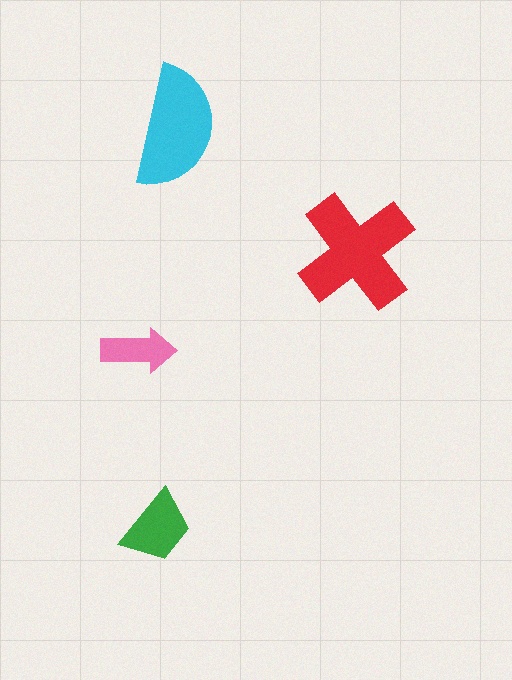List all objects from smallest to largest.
The pink arrow, the green trapezoid, the cyan semicircle, the red cross.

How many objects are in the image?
There are 4 objects in the image.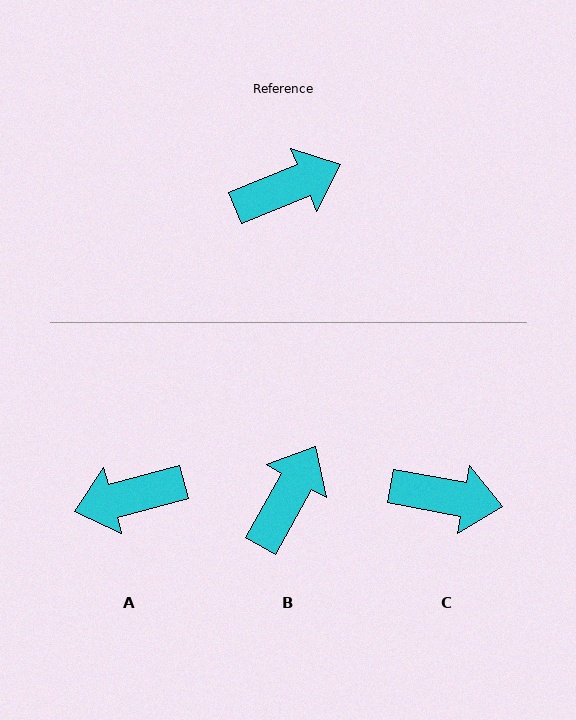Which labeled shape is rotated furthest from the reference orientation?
A, about 173 degrees away.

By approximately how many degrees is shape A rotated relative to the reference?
Approximately 173 degrees counter-clockwise.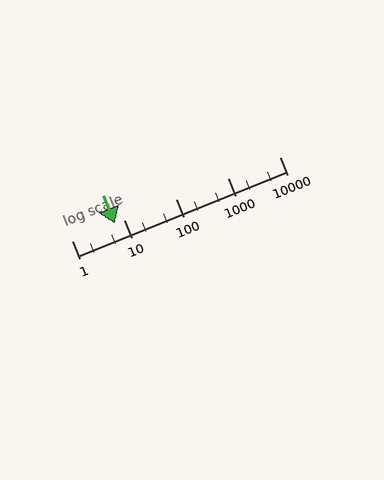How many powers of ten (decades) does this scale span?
The scale spans 4 decades, from 1 to 10000.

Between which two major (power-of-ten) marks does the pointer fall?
The pointer is between 1 and 10.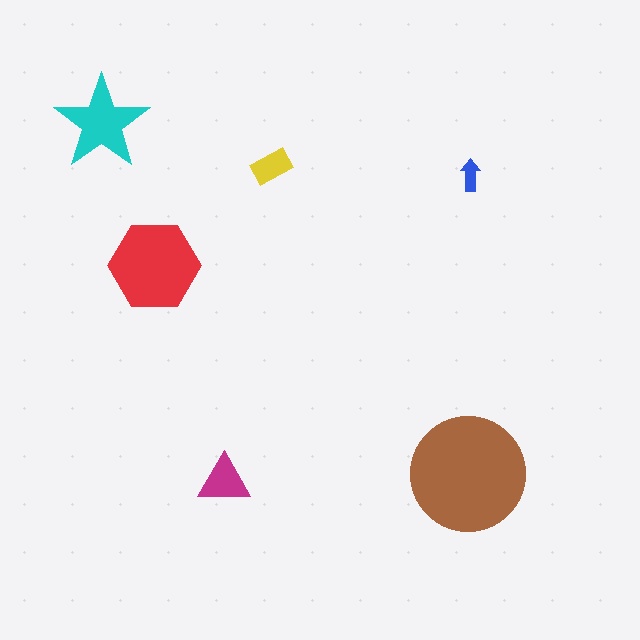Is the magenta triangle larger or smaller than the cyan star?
Smaller.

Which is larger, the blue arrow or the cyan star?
The cyan star.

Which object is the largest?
The brown circle.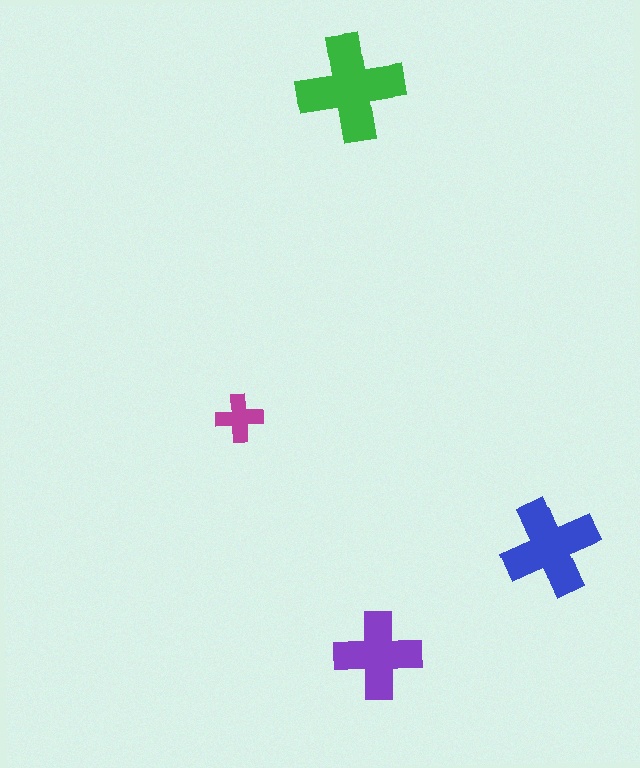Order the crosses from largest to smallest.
the green one, the blue one, the purple one, the magenta one.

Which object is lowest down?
The purple cross is bottommost.